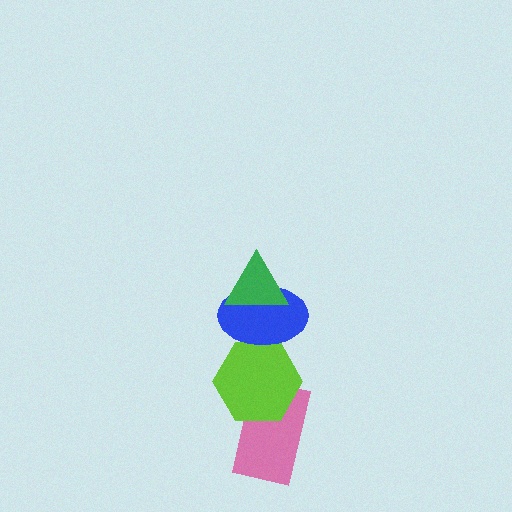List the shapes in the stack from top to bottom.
From top to bottom: the green triangle, the blue ellipse, the lime hexagon, the pink rectangle.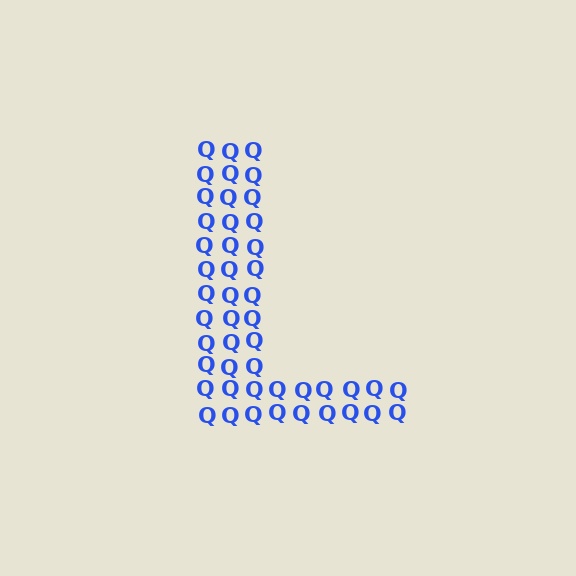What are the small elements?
The small elements are letter Q's.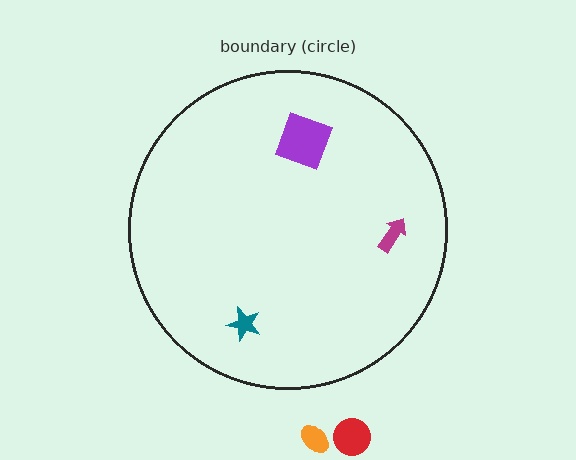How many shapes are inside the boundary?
3 inside, 2 outside.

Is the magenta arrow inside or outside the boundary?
Inside.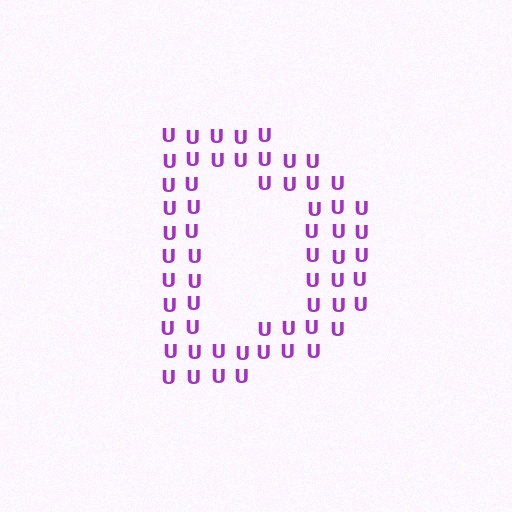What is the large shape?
The large shape is the letter D.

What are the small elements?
The small elements are letter U's.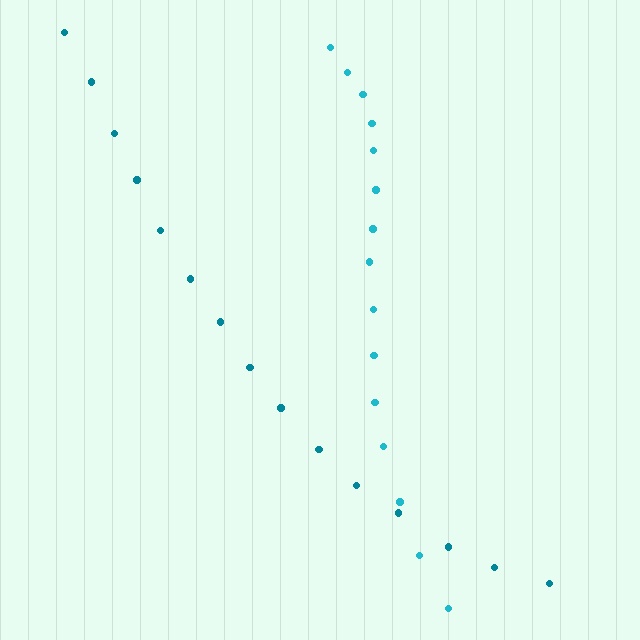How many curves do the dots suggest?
There are 2 distinct paths.